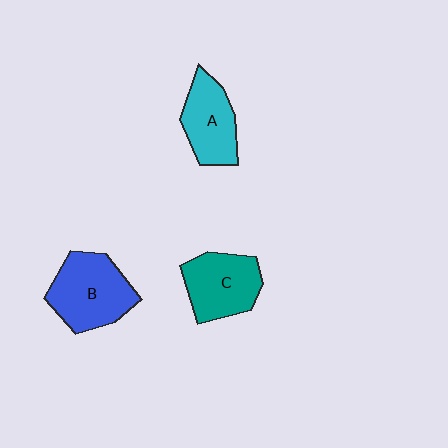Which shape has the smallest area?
Shape A (cyan).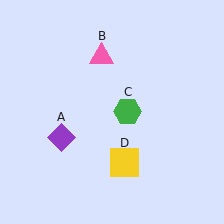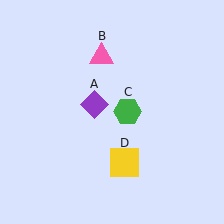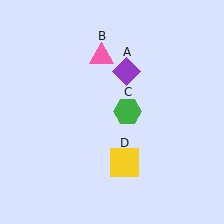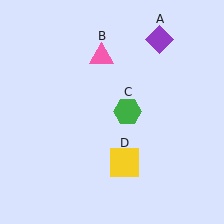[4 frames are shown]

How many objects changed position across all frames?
1 object changed position: purple diamond (object A).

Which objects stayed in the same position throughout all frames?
Pink triangle (object B) and green hexagon (object C) and yellow square (object D) remained stationary.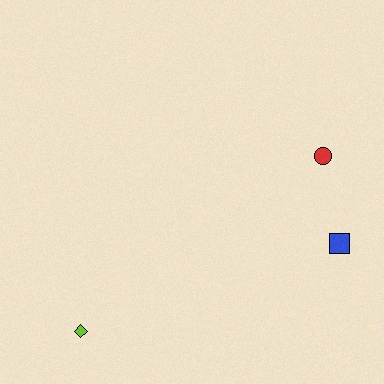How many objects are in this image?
There are 3 objects.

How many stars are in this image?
There are no stars.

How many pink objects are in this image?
There are no pink objects.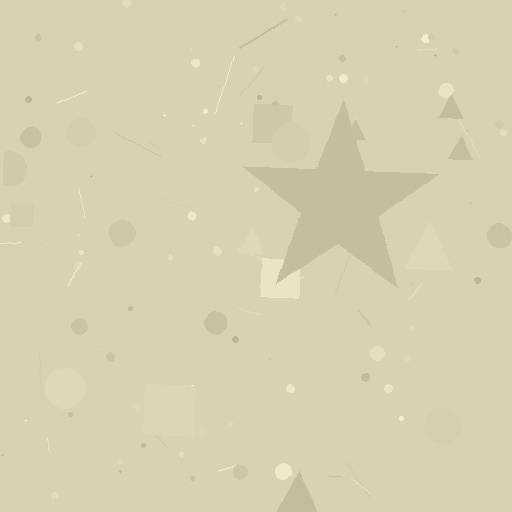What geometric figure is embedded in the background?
A star is embedded in the background.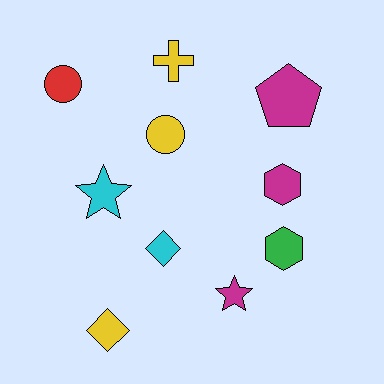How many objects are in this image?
There are 10 objects.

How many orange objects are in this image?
There are no orange objects.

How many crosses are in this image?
There is 1 cross.